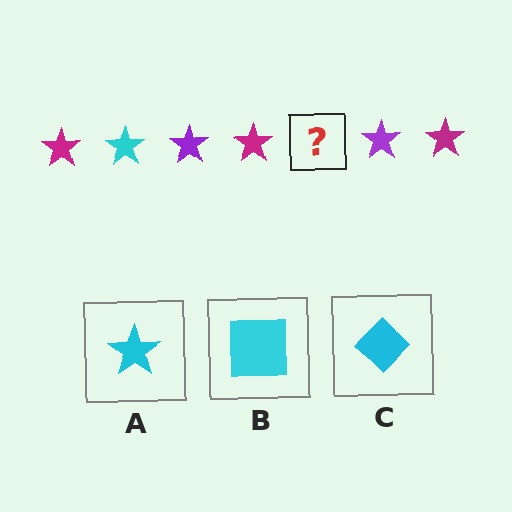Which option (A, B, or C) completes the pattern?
A.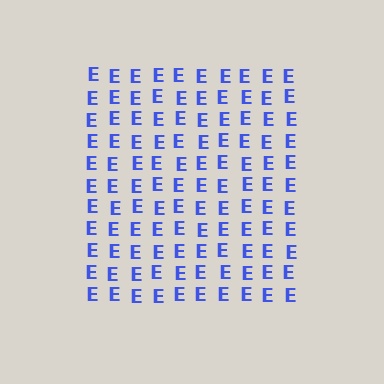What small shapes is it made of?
It is made of small letter E's.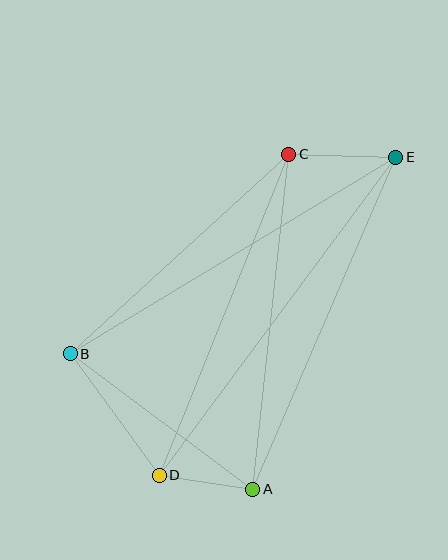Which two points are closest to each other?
Points A and D are closest to each other.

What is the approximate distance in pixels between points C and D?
The distance between C and D is approximately 346 pixels.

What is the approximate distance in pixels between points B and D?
The distance between B and D is approximately 151 pixels.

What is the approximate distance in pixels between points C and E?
The distance between C and E is approximately 107 pixels.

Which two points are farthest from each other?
Points D and E are farthest from each other.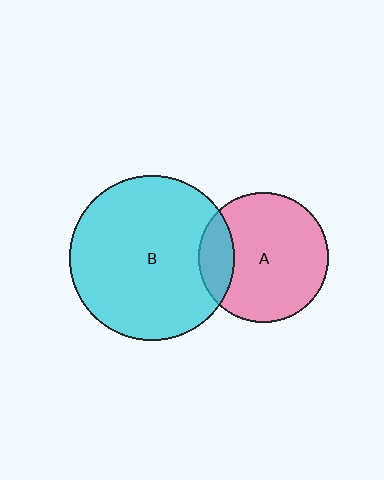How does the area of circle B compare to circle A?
Approximately 1.6 times.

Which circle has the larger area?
Circle B (cyan).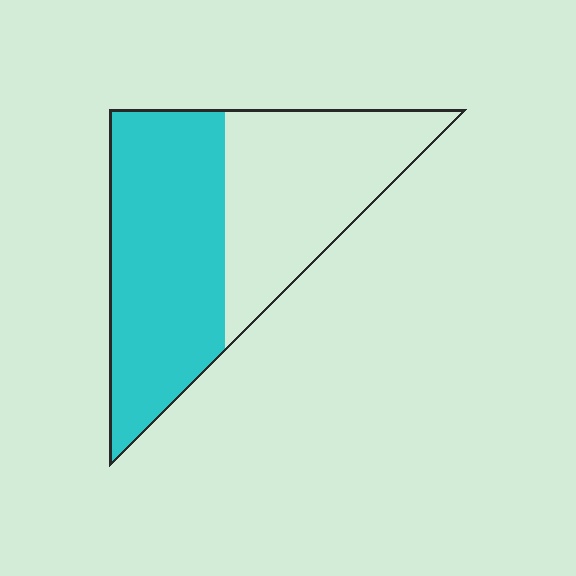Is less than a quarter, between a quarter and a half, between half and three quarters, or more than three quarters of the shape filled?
Between half and three quarters.